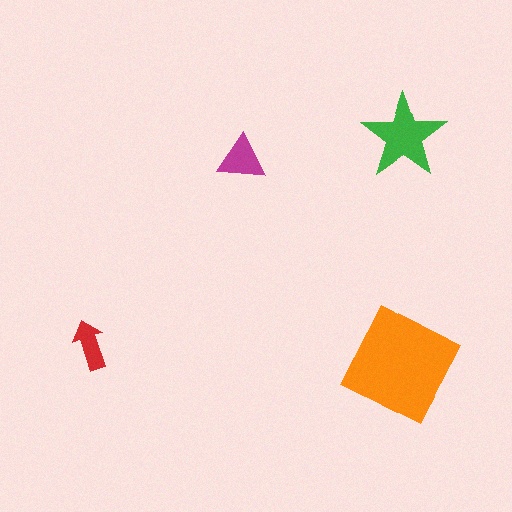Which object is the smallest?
The red arrow.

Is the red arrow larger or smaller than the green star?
Smaller.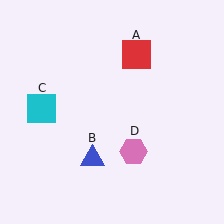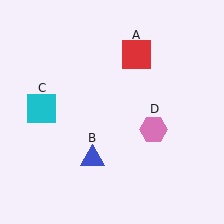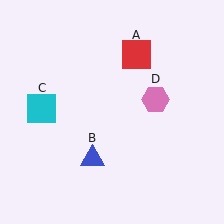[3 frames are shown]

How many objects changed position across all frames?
1 object changed position: pink hexagon (object D).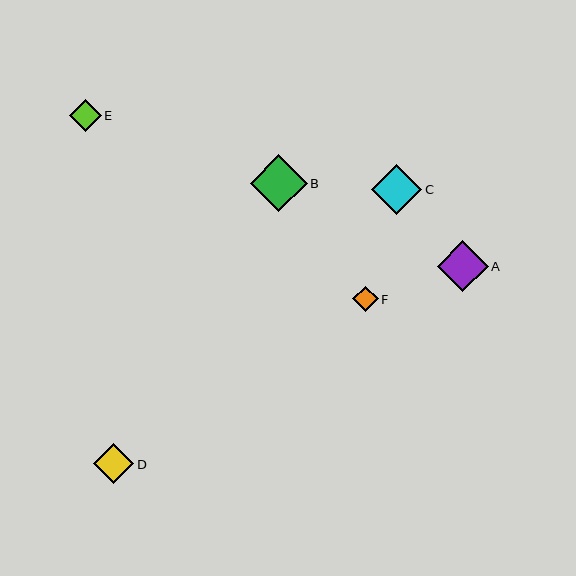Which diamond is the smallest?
Diamond F is the smallest with a size of approximately 25 pixels.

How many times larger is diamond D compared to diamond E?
Diamond D is approximately 1.3 times the size of diamond E.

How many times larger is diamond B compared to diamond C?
Diamond B is approximately 1.1 times the size of diamond C.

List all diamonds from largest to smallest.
From largest to smallest: B, A, C, D, E, F.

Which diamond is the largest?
Diamond B is the largest with a size of approximately 56 pixels.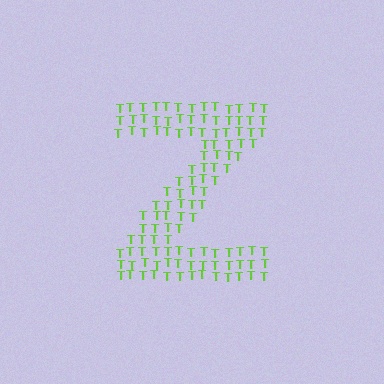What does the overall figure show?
The overall figure shows the letter Z.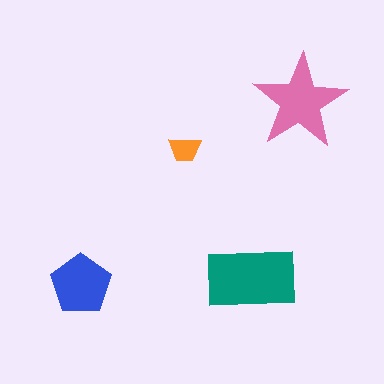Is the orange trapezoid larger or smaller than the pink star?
Smaller.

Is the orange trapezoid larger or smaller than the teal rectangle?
Smaller.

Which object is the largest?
The teal rectangle.